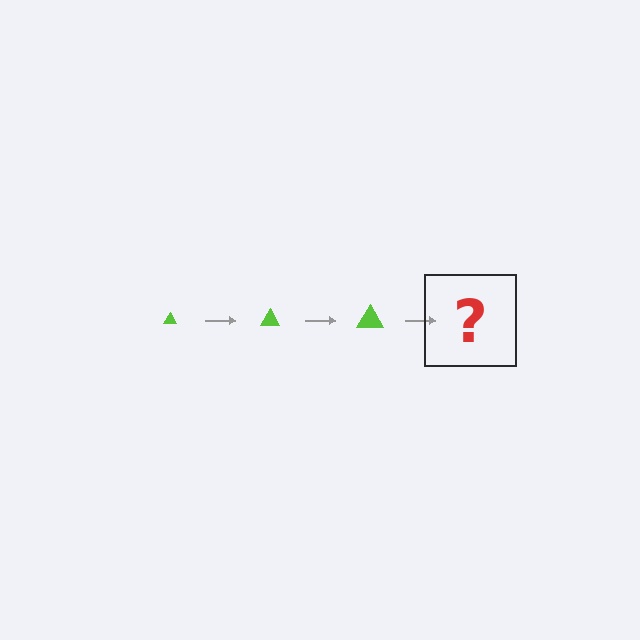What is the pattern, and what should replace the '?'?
The pattern is that the triangle gets progressively larger each step. The '?' should be a lime triangle, larger than the previous one.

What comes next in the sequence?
The next element should be a lime triangle, larger than the previous one.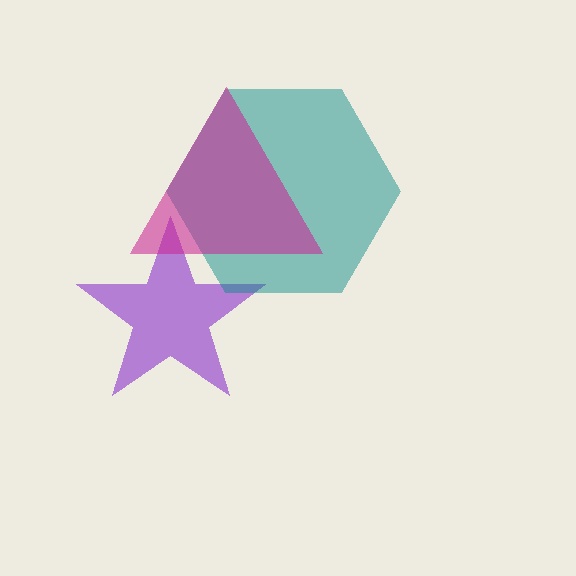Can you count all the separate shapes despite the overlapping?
Yes, there are 3 separate shapes.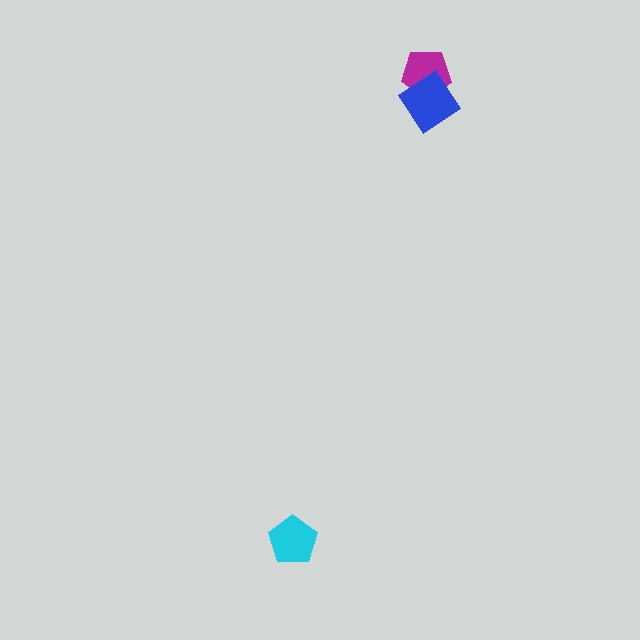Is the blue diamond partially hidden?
No, no other shape covers it.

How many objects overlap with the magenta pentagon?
1 object overlaps with the magenta pentagon.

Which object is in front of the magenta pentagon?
The blue diamond is in front of the magenta pentagon.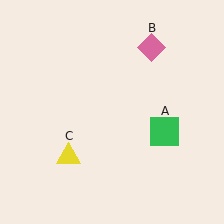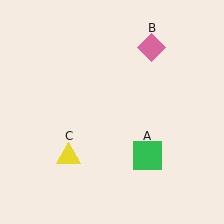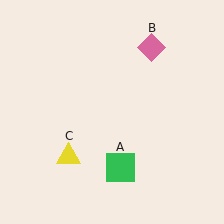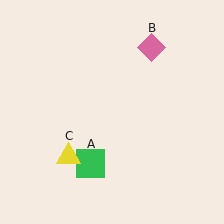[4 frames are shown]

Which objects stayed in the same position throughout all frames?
Pink diamond (object B) and yellow triangle (object C) remained stationary.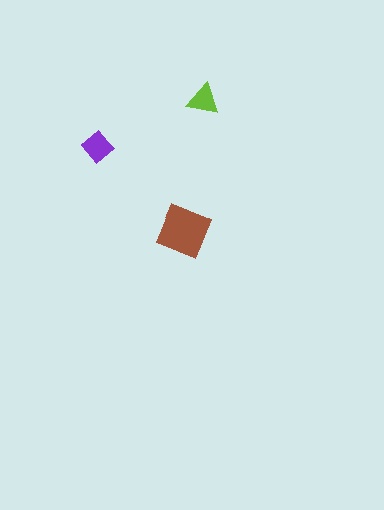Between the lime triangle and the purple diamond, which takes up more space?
The purple diamond.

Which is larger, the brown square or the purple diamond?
The brown square.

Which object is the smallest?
The lime triangle.